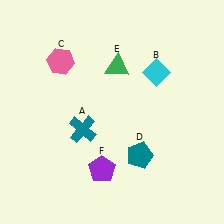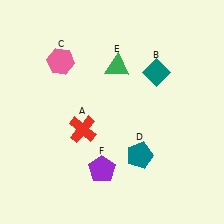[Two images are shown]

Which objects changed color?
A changed from teal to red. B changed from cyan to teal.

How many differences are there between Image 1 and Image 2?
There are 2 differences between the two images.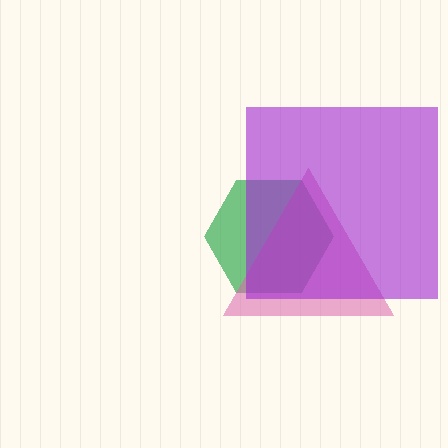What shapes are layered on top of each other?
The layered shapes are: a green hexagon, a pink triangle, a purple square.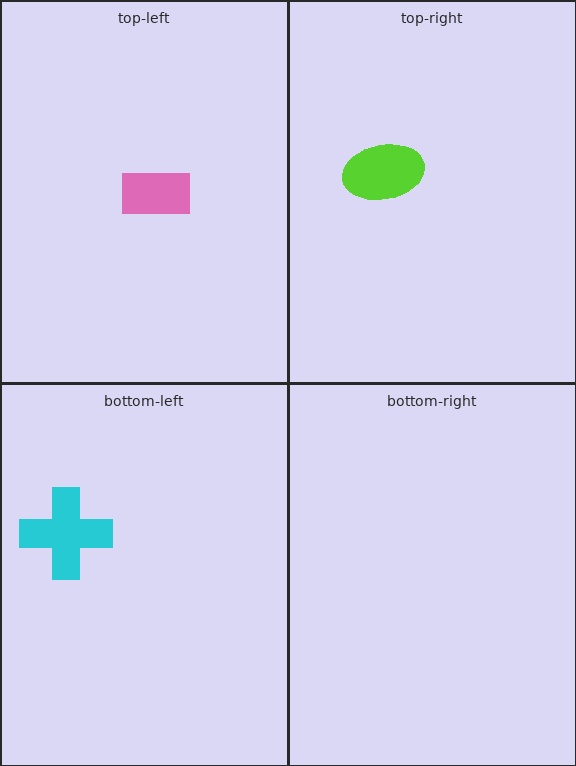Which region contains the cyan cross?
The bottom-left region.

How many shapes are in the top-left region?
1.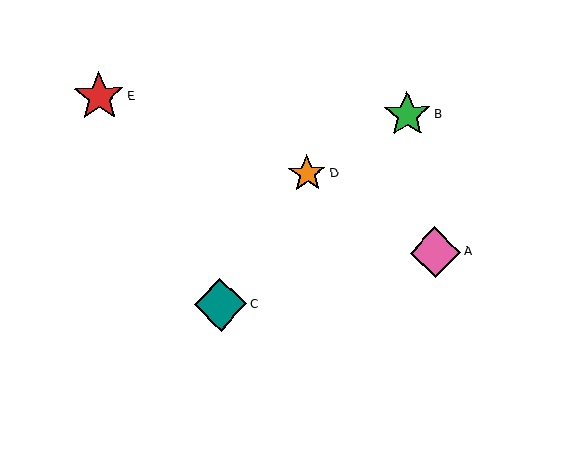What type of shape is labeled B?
Shape B is a green star.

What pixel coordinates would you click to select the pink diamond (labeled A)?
Click at (435, 252) to select the pink diamond A.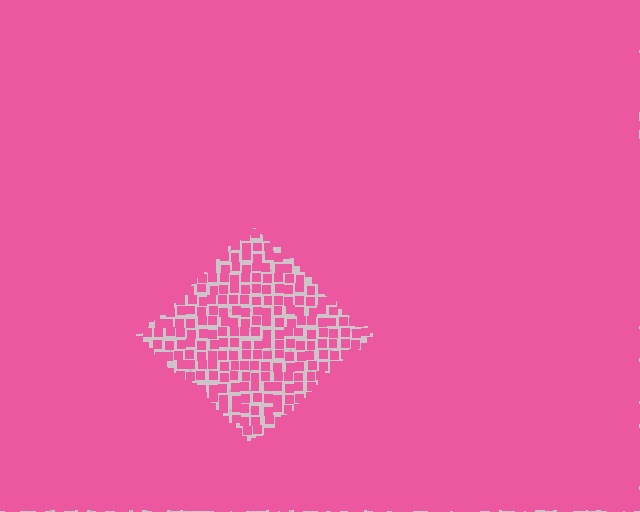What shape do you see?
I see a diamond.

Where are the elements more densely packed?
The elements are more densely packed outside the diamond boundary.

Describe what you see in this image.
The image contains small pink elements arranged at two different densities. A diamond-shaped region is visible where the elements are less densely packed than the surrounding area.